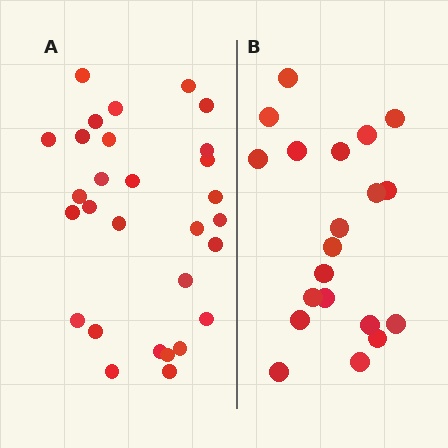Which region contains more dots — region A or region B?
Region A (the left region) has more dots.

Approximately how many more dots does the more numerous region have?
Region A has roughly 8 or so more dots than region B.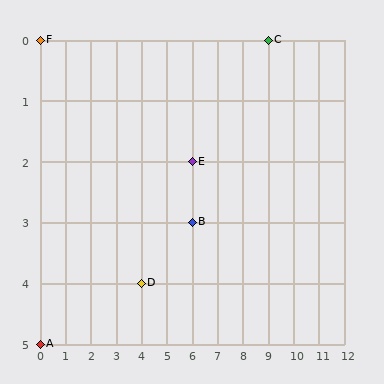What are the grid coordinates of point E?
Point E is at grid coordinates (6, 2).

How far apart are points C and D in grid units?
Points C and D are 5 columns and 4 rows apart (about 6.4 grid units diagonally).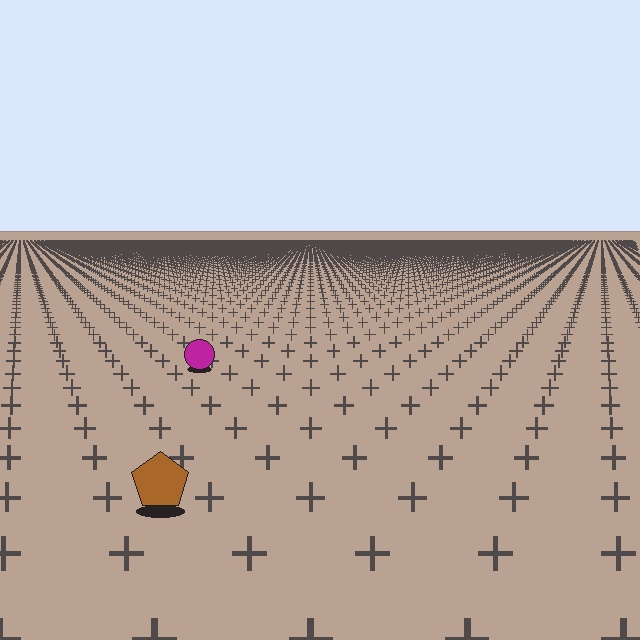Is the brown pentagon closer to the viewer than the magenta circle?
Yes. The brown pentagon is closer — you can tell from the texture gradient: the ground texture is coarser near it.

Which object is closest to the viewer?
The brown pentagon is closest. The texture marks near it are larger and more spread out.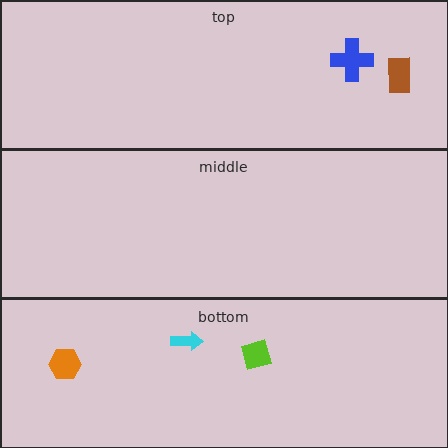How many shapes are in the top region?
2.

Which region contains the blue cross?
The top region.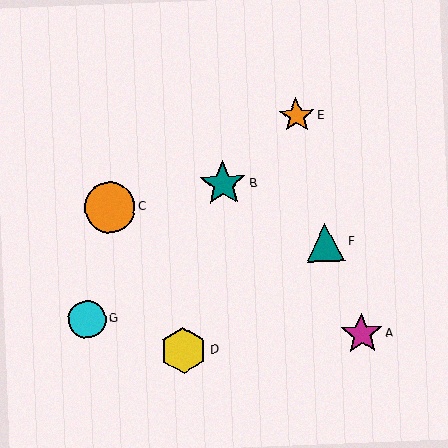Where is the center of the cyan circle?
The center of the cyan circle is at (87, 320).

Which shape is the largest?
The orange circle (labeled C) is the largest.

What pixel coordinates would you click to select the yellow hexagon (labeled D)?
Click at (184, 350) to select the yellow hexagon D.